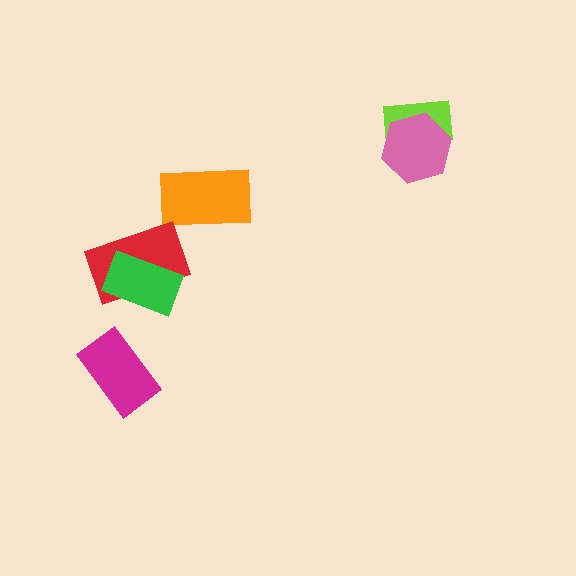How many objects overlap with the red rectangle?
1 object overlaps with the red rectangle.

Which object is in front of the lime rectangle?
The pink hexagon is in front of the lime rectangle.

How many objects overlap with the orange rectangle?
0 objects overlap with the orange rectangle.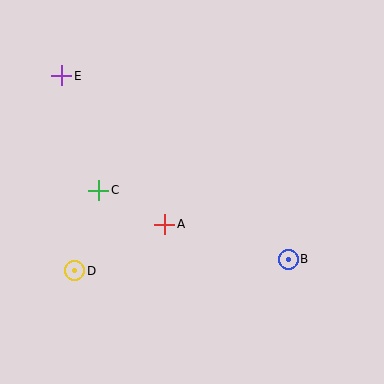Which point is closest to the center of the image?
Point A at (165, 224) is closest to the center.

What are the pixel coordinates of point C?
Point C is at (99, 190).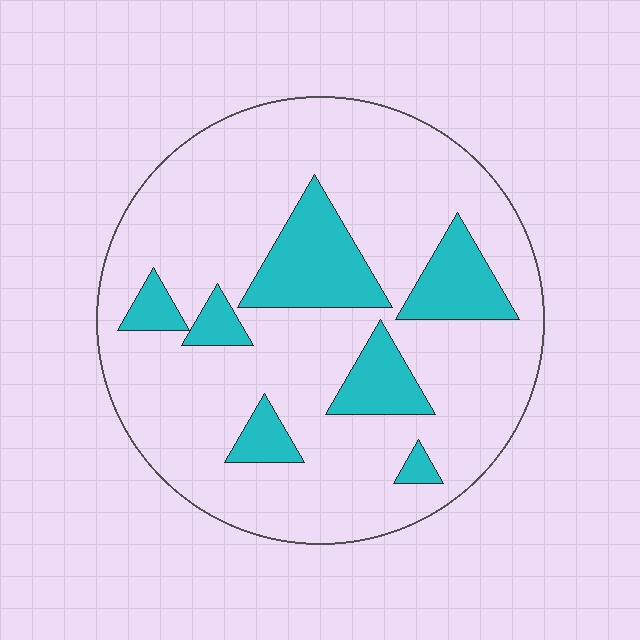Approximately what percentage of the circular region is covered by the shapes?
Approximately 20%.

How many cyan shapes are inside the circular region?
7.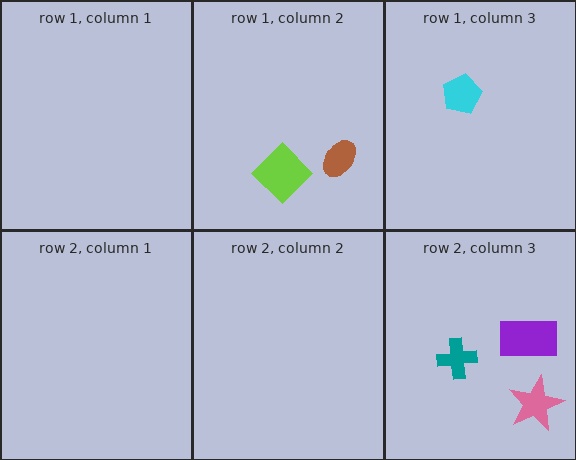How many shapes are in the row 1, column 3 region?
1.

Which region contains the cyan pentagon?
The row 1, column 3 region.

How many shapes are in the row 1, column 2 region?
2.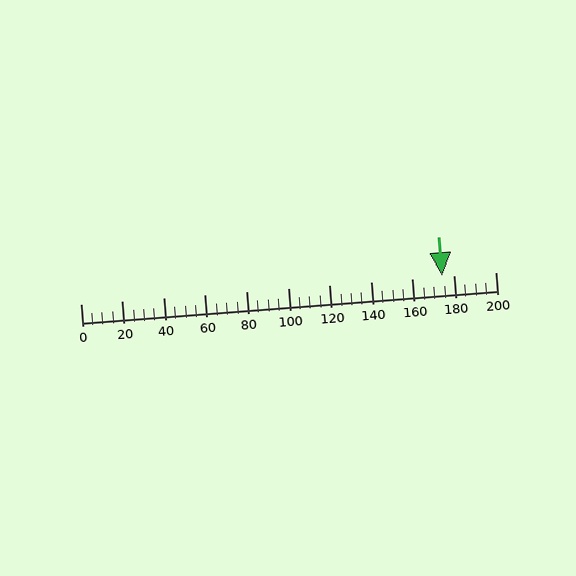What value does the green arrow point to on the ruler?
The green arrow points to approximately 174.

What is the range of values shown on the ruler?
The ruler shows values from 0 to 200.